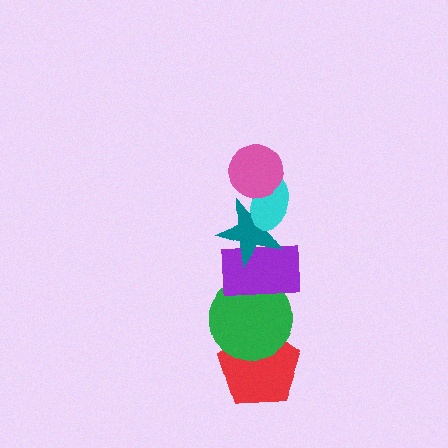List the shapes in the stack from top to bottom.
From top to bottom: the pink circle, the cyan ellipse, the teal star, the purple rectangle, the green circle, the red pentagon.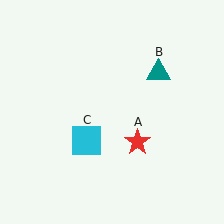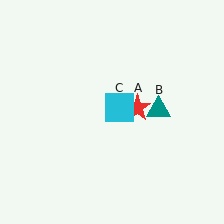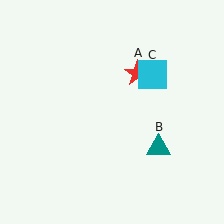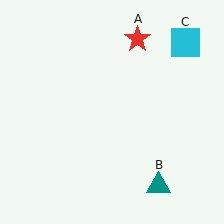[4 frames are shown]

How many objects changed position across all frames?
3 objects changed position: red star (object A), teal triangle (object B), cyan square (object C).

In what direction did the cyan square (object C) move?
The cyan square (object C) moved up and to the right.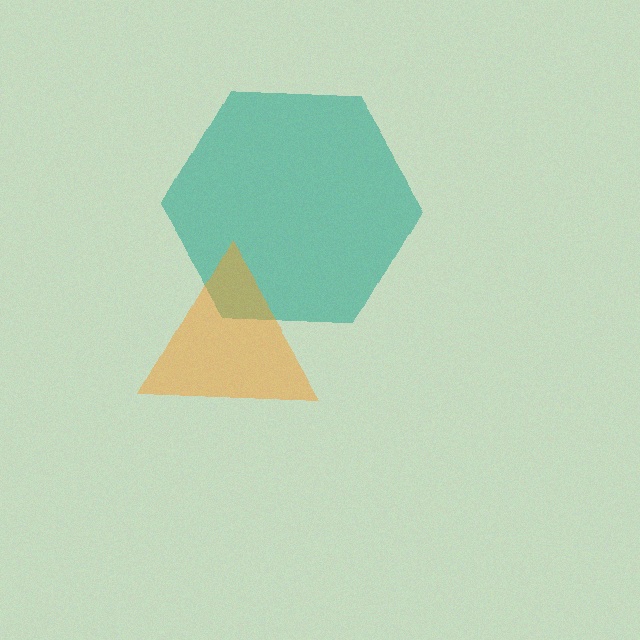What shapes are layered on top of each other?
The layered shapes are: a teal hexagon, an orange triangle.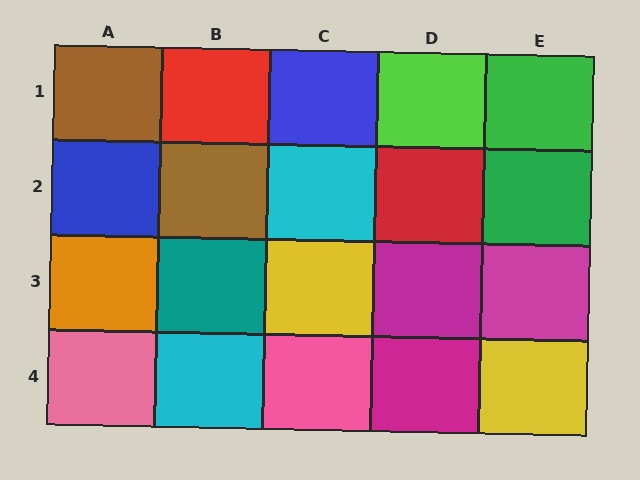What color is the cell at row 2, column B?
Brown.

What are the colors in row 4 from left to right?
Pink, cyan, pink, magenta, yellow.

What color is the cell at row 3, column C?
Yellow.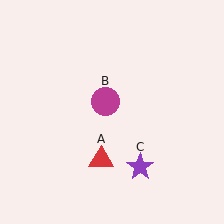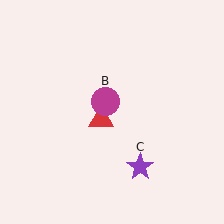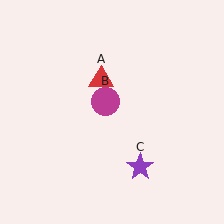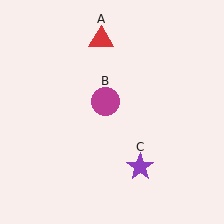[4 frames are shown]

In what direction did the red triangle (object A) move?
The red triangle (object A) moved up.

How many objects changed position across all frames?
1 object changed position: red triangle (object A).